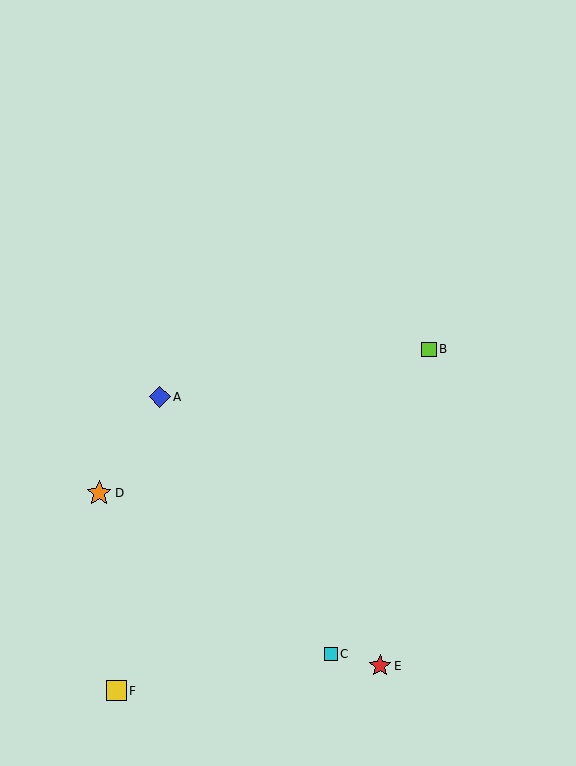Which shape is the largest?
The orange star (labeled D) is the largest.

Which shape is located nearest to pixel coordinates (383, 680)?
The red star (labeled E) at (380, 666) is nearest to that location.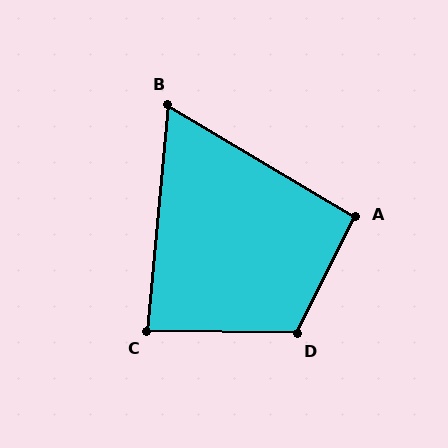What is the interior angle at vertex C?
Approximately 86 degrees (approximately right).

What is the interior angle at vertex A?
Approximately 94 degrees (approximately right).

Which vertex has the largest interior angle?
D, at approximately 116 degrees.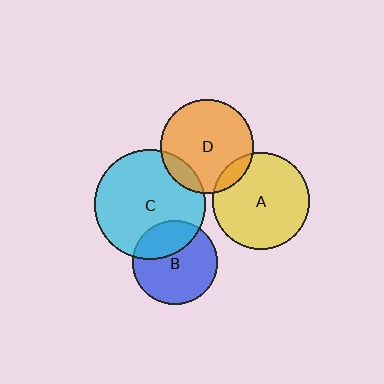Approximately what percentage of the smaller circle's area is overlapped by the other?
Approximately 30%.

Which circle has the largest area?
Circle C (cyan).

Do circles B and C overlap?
Yes.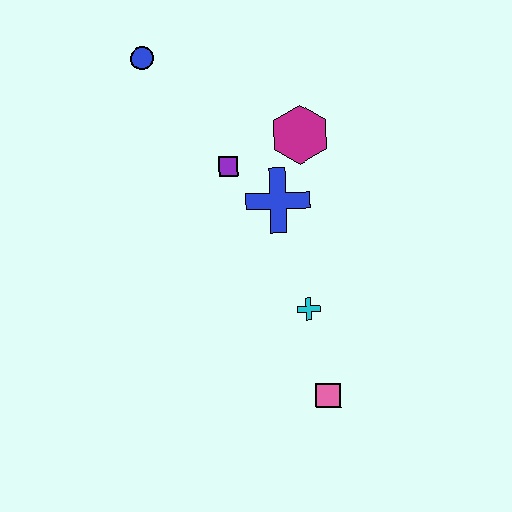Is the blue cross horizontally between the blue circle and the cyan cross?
Yes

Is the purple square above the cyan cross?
Yes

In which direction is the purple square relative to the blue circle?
The purple square is below the blue circle.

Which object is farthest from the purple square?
The pink square is farthest from the purple square.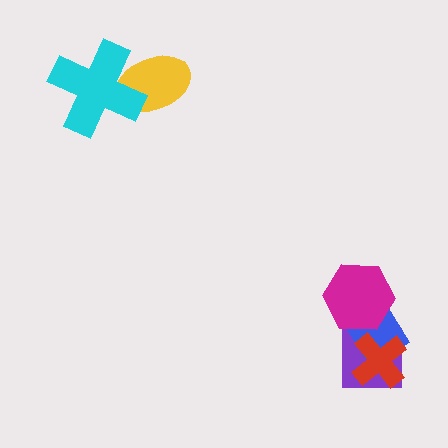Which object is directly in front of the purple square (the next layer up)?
The blue rectangle is directly in front of the purple square.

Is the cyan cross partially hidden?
No, no other shape covers it.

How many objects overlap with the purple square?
2 objects overlap with the purple square.